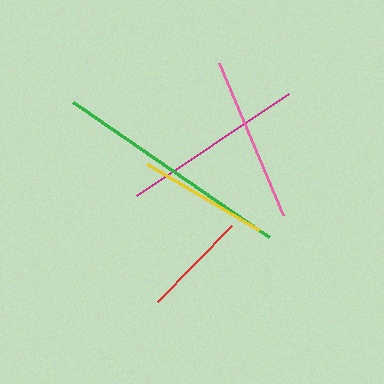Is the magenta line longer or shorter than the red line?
The magenta line is longer than the red line.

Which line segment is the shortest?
The red line is the shortest at approximately 106 pixels.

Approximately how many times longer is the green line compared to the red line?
The green line is approximately 2.2 times the length of the red line.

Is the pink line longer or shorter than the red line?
The pink line is longer than the red line.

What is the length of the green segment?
The green segment is approximately 237 pixels long.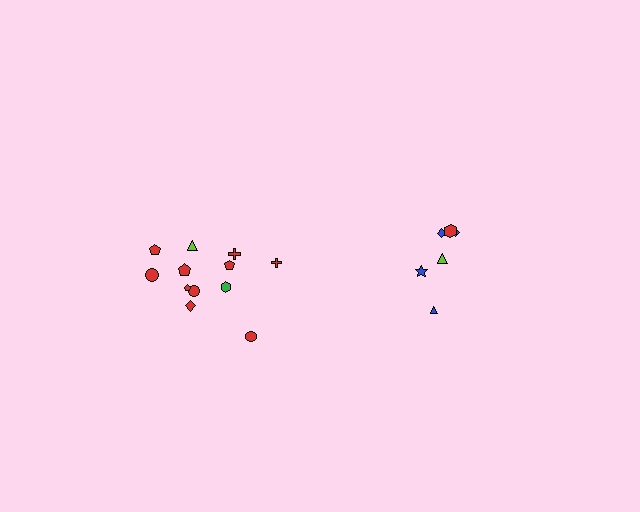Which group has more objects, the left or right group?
The left group.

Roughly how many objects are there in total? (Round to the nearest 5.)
Roughly 20 objects in total.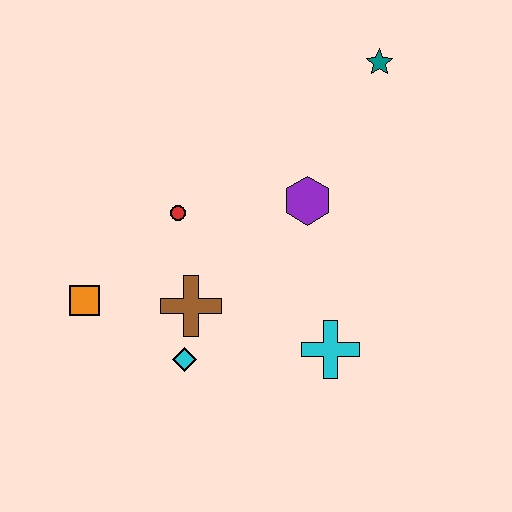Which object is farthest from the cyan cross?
The teal star is farthest from the cyan cross.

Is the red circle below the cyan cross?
No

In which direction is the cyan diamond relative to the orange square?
The cyan diamond is to the right of the orange square.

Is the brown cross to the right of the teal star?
No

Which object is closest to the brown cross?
The cyan diamond is closest to the brown cross.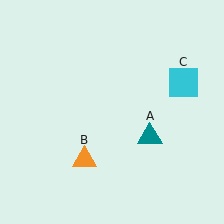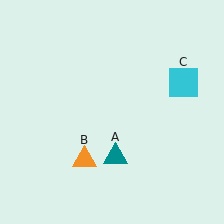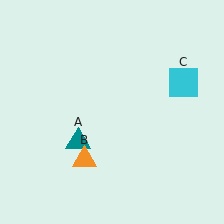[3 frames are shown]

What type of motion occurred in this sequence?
The teal triangle (object A) rotated clockwise around the center of the scene.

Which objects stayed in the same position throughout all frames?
Orange triangle (object B) and cyan square (object C) remained stationary.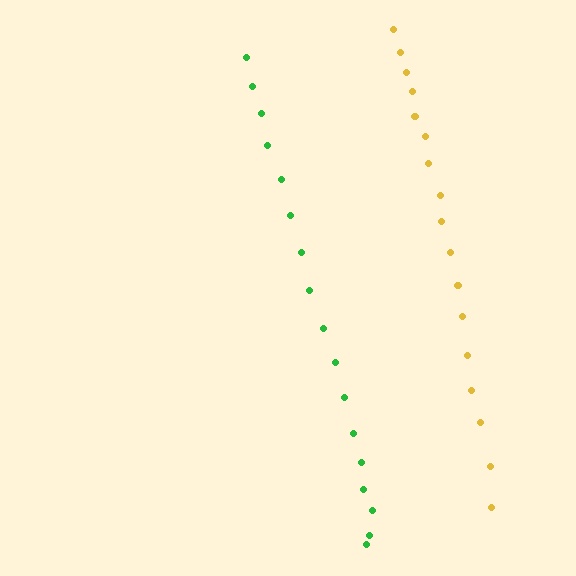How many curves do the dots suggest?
There are 2 distinct paths.